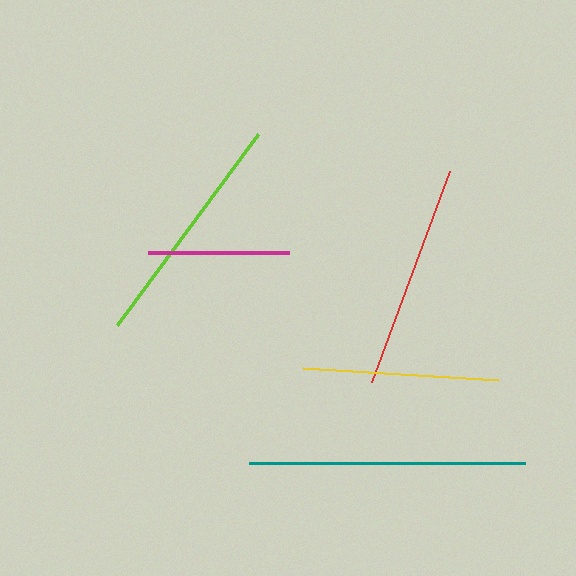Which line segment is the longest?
The teal line is the longest at approximately 277 pixels.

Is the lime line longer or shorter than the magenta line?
The lime line is longer than the magenta line.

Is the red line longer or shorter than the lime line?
The lime line is longer than the red line.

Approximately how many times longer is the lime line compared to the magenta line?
The lime line is approximately 1.7 times the length of the magenta line.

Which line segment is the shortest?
The magenta line is the shortest at approximately 142 pixels.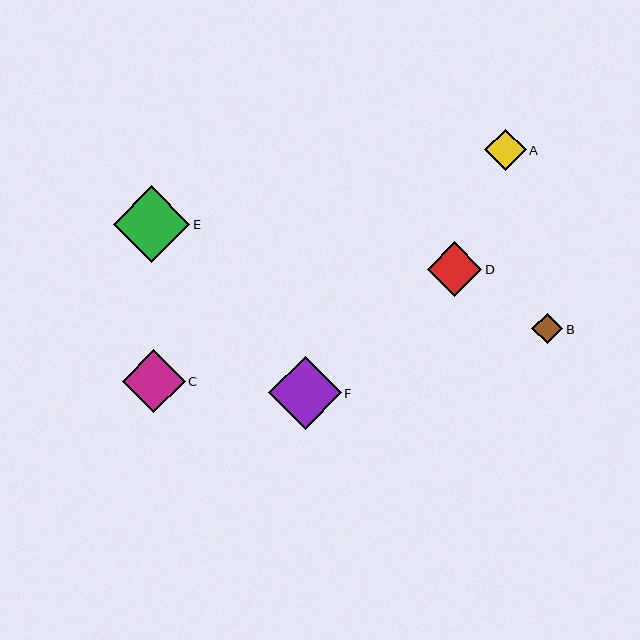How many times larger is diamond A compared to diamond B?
Diamond A is approximately 1.3 times the size of diamond B.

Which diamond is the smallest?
Diamond B is the smallest with a size of approximately 31 pixels.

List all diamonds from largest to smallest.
From largest to smallest: E, F, C, D, A, B.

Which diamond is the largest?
Diamond E is the largest with a size of approximately 77 pixels.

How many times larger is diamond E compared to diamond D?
Diamond E is approximately 1.4 times the size of diamond D.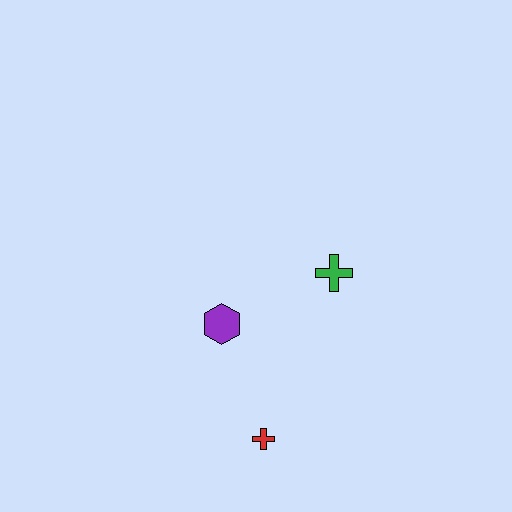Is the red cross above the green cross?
No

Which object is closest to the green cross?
The purple hexagon is closest to the green cross.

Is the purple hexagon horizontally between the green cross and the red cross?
No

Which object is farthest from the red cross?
The green cross is farthest from the red cross.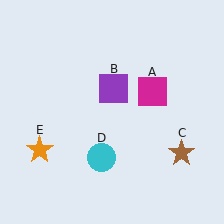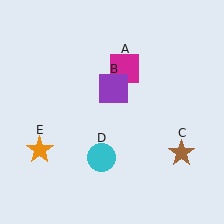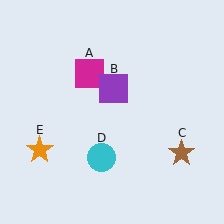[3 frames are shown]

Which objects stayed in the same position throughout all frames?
Purple square (object B) and brown star (object C) and cyan circle (object D) and orange star (object E) remained stationary.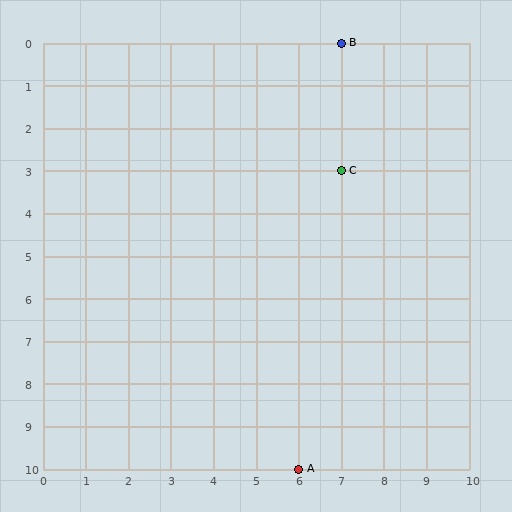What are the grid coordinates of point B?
Point B is at grid coordinates (7, 0).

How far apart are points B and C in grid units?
Points B and C are 3 rows apart.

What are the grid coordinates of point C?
Point C is at grid coordinates (7, 3).